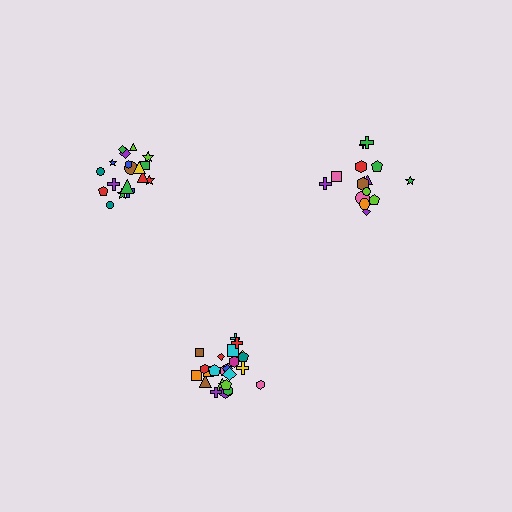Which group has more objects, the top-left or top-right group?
The top-left group.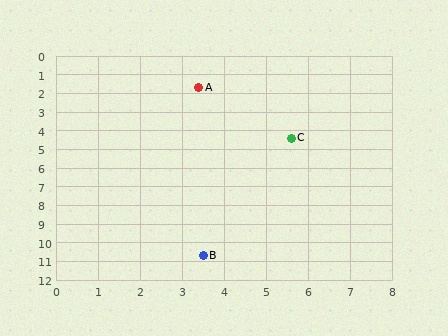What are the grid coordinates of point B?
Point B is at approximately (3.5, 10.7).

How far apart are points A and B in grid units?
Points A and B are about 9.0 grid units apart.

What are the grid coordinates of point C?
Point C is at approximately (5.6, 4.4).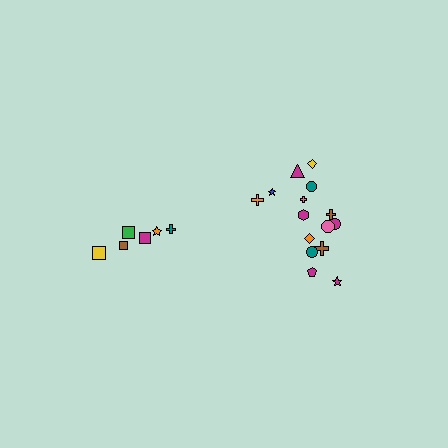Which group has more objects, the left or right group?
The right group.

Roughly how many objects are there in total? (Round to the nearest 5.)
Roughly 20 objects in total.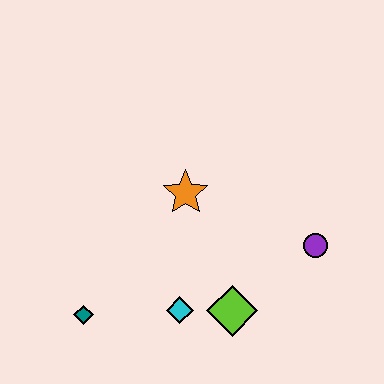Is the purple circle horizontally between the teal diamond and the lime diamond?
No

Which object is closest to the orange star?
The cyan diamond is closest to the orange star.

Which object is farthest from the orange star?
The teal diamond is farthest from the orange star.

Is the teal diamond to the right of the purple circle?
No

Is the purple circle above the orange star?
No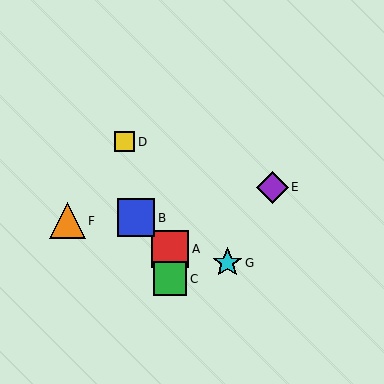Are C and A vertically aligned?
Yes, both are at x≈170.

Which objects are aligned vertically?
Objects A, C are aligned vertically.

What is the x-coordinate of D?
Object D is at x≈125.